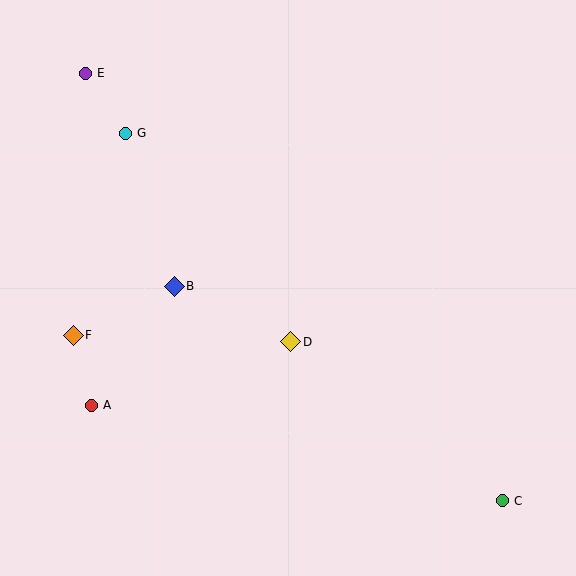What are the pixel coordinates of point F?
Point F is at (73, 335).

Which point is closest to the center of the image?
Point D at (291, 342) is closest to the center.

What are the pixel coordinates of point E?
Point E is at (85, 73).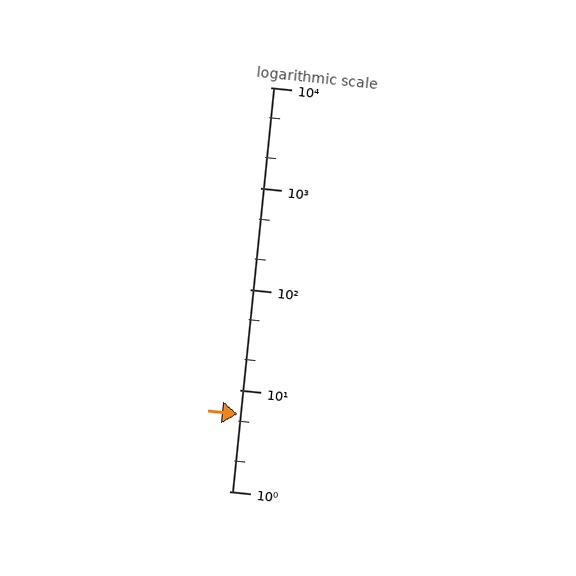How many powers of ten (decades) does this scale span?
The scale spans 4 decades, from 1 to 10000.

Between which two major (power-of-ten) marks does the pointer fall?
The pointer is between 1 and 10.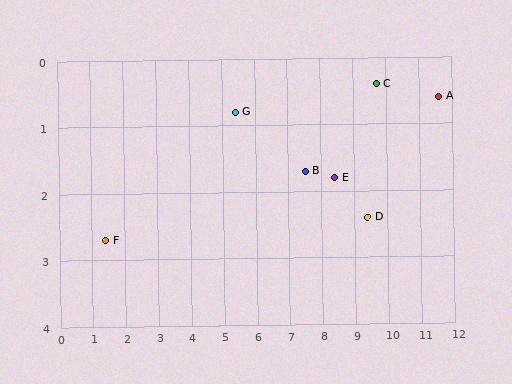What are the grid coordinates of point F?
Point F is at approximately (1.4, 2.7).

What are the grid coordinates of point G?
Point G is at approximately (5.4, 0.8).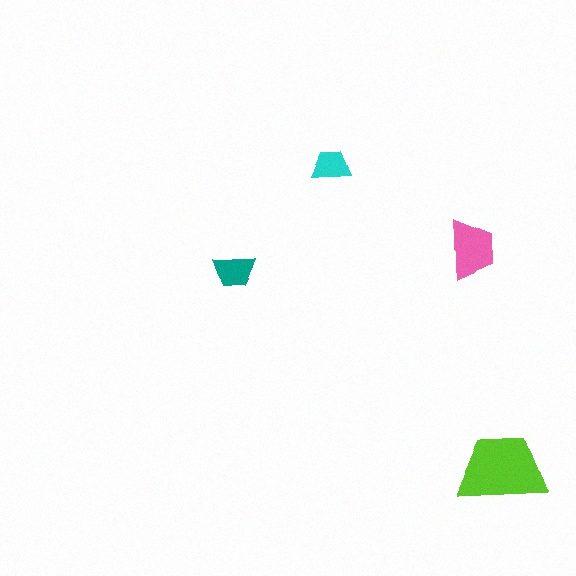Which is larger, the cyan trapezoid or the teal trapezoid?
The teal one.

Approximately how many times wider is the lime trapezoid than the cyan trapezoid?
About 2.5 times wider.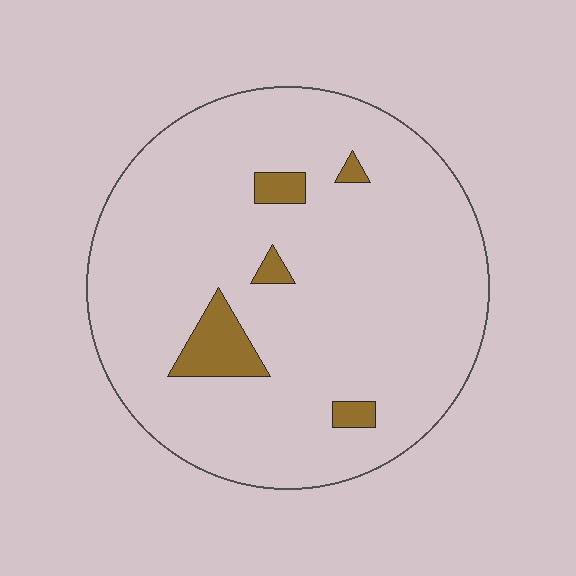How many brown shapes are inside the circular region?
5.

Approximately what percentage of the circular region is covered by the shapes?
Approximately 5%.